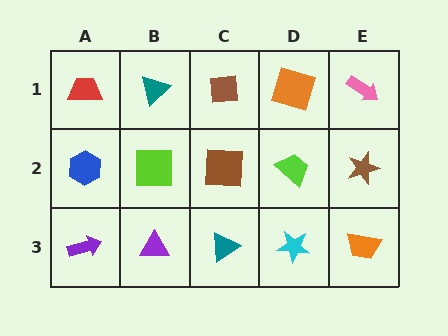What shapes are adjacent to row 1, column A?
A blue hexagon (row 2, column A), a teal triangle (row 1, column B).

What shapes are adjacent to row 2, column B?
A teal triangle (row 1, column B), a purple triangle (row 3, column B), a blue hexagon (row 2, column A), a brown square (row 2, column C).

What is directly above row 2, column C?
A brown square.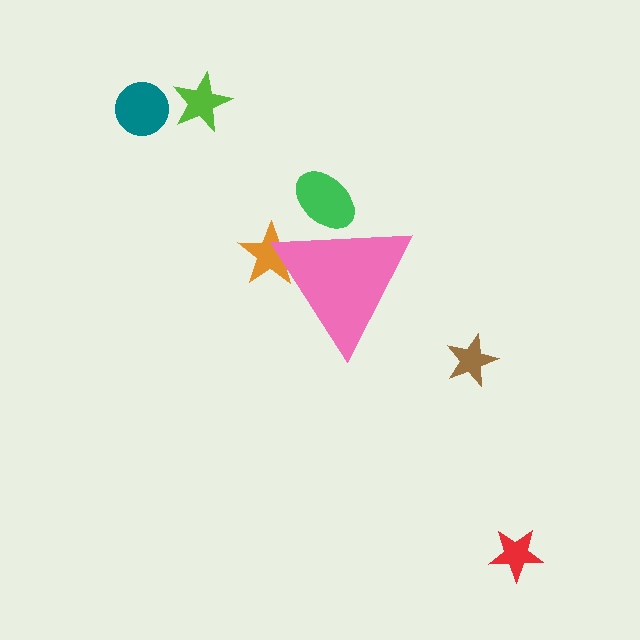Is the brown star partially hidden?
No, the brown star is fully visible.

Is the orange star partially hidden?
Yes, the orange star is partially hidden behind the pink triangle.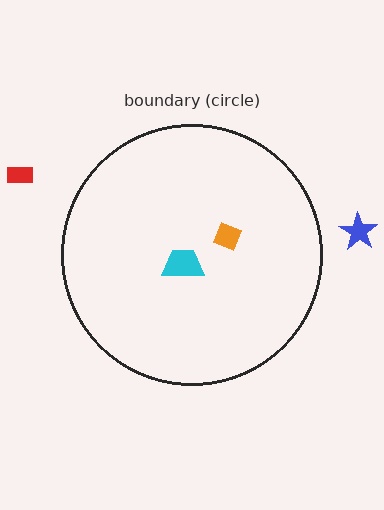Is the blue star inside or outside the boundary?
Outside.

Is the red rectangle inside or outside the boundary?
Outside.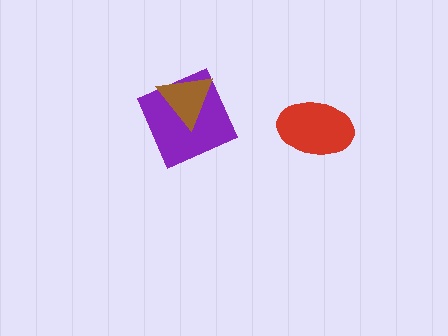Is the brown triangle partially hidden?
No, no other shape covers it.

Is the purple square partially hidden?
Yes, it is partially covered by another shape.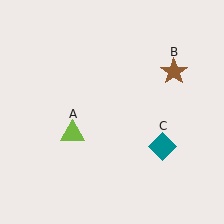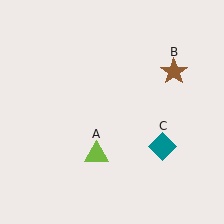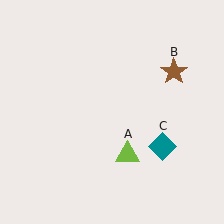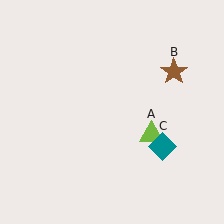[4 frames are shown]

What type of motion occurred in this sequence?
The lime triangle (object A) rotated counterclockwise around the center of the scene.